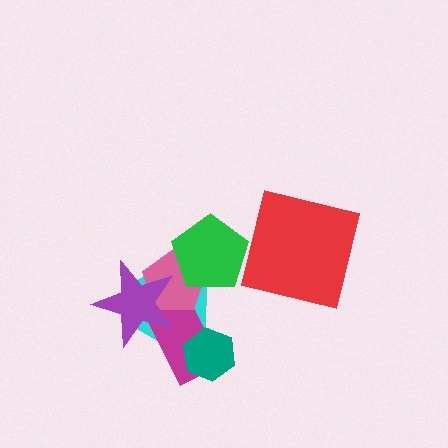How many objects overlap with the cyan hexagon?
4 objects overlap with the cyan hexagon.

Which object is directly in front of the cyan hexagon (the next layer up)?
The magenta rectangle is directly in front of the cyan hexagon.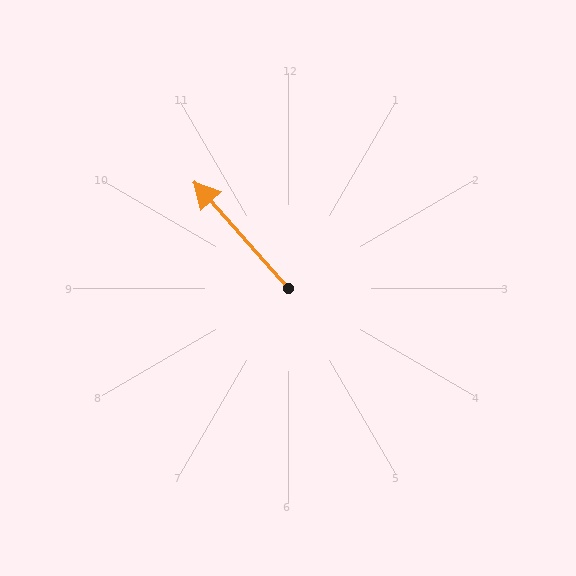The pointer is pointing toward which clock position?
Roughly 11 o'clock.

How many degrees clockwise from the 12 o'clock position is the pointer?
Approximately 318 degrees.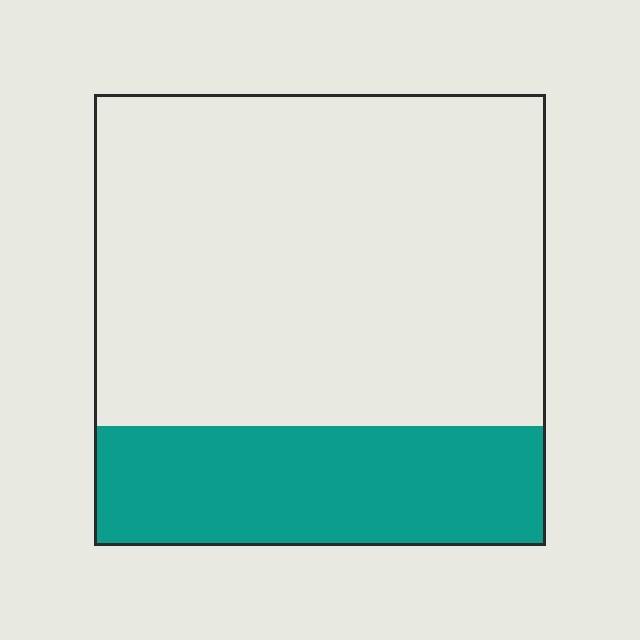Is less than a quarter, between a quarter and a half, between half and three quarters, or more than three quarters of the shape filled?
Between a quarter and a half.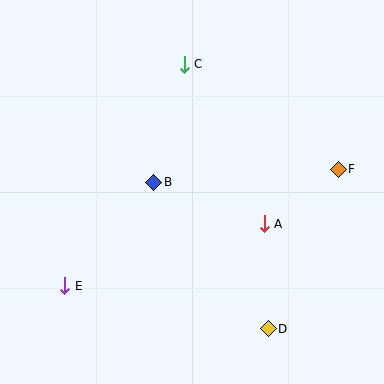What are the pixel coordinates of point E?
Point E is at (65, 286).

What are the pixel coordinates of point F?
Point F is at (338, 169).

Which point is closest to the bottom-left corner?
Point E is closest to the bottom-left corner.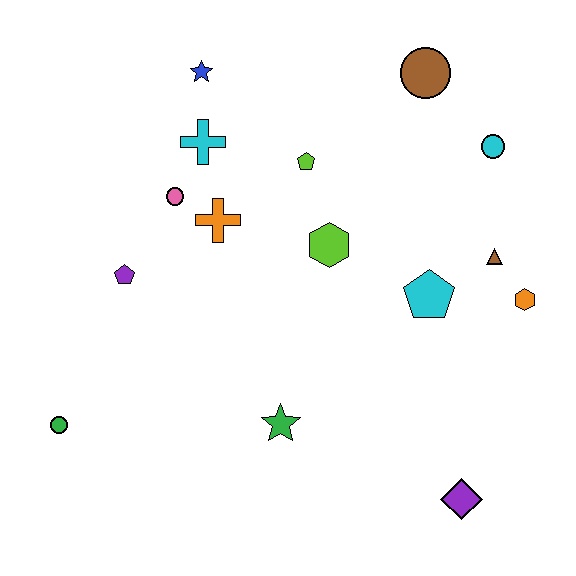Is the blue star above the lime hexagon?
Yes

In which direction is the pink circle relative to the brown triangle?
The pink circle is to the left of the brown triangle.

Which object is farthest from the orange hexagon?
The green circle is farthest from the orange hexagon.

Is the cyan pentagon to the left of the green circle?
No